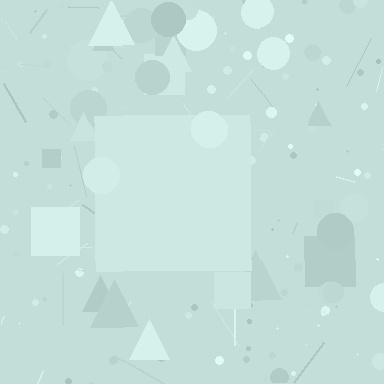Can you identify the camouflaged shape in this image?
The camouflaged shape is a square.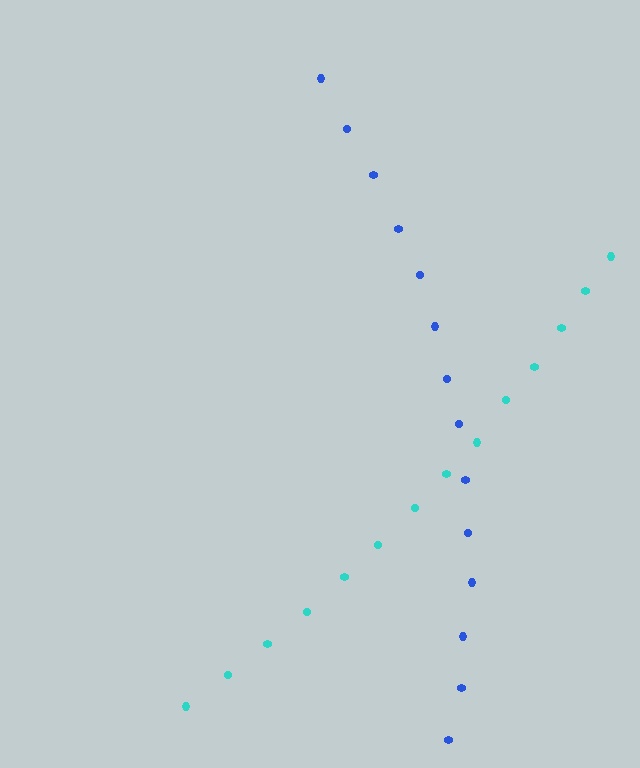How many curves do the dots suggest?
There are 2 distinct paths.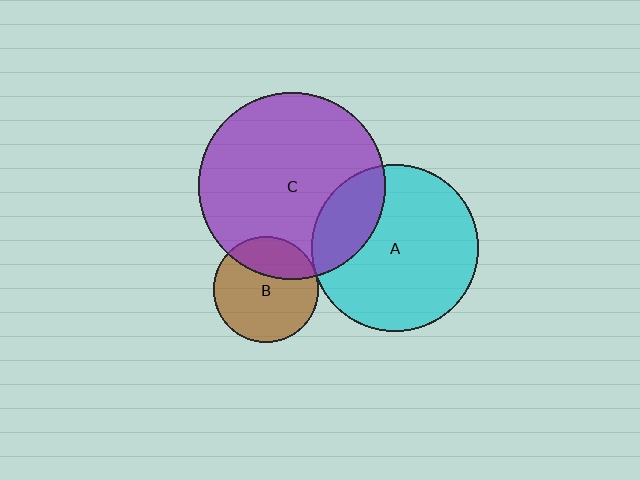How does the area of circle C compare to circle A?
Approximately 1.3 times.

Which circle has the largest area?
Circle C (purple).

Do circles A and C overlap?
Yes.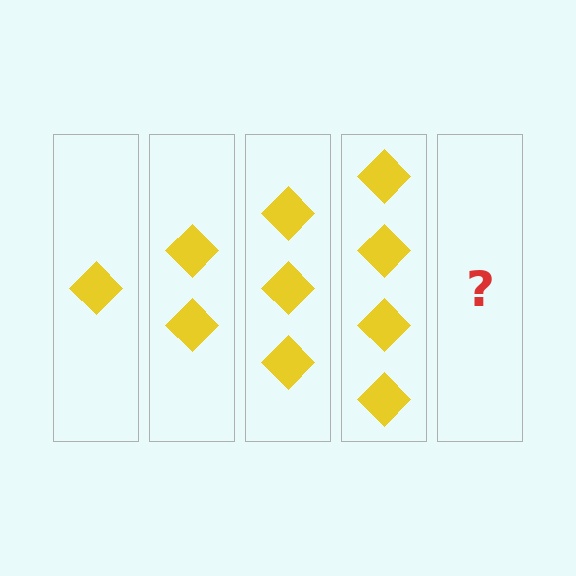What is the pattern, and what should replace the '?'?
The pattern is that each step adds one more diamond. The '?' should be 5 diamonds.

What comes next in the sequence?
The next element should be 5 diamonds.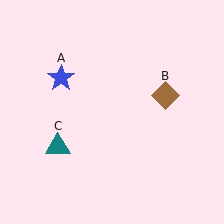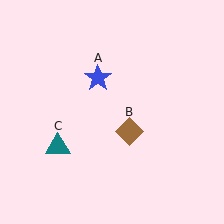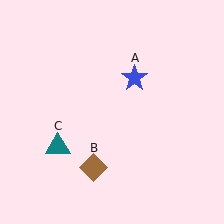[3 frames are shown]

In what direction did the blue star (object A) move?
The blue star (object A) moved right.